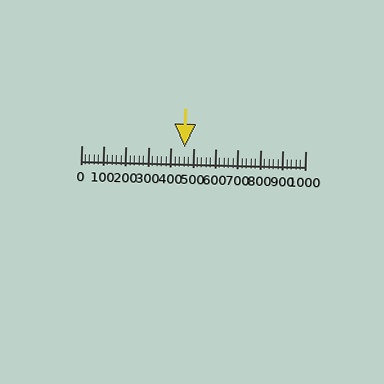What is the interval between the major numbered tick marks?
The major tick marks are spaced 100 units apart.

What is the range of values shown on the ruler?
The ruler shows values from 0 to 1000.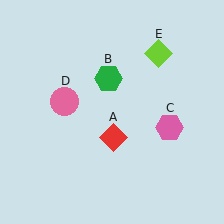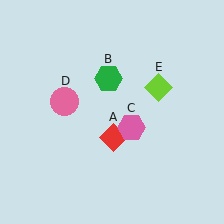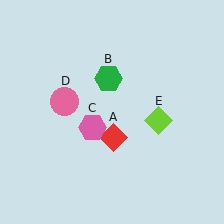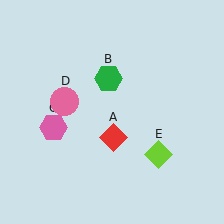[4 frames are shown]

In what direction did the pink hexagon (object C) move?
The pink hexagon (object C) moved left.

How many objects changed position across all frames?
2 objects changed position: pink hexagon (object C), lime diamond (object E).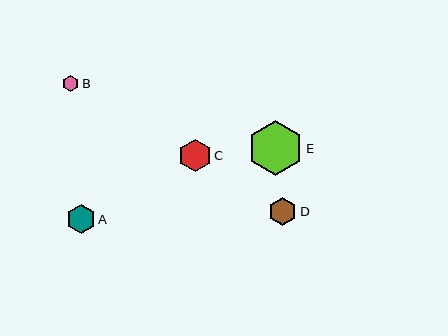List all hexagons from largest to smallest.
From largest to smallest: E, C, A, D, B.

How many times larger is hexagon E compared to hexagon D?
Hexagon E is approximately 2.0 times the size of hexagon D.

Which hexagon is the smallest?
Hexagon B is the smallest with a size of approximately 16 pixels.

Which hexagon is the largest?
Hexagon E is the largest with a size of approximately 55 pixels.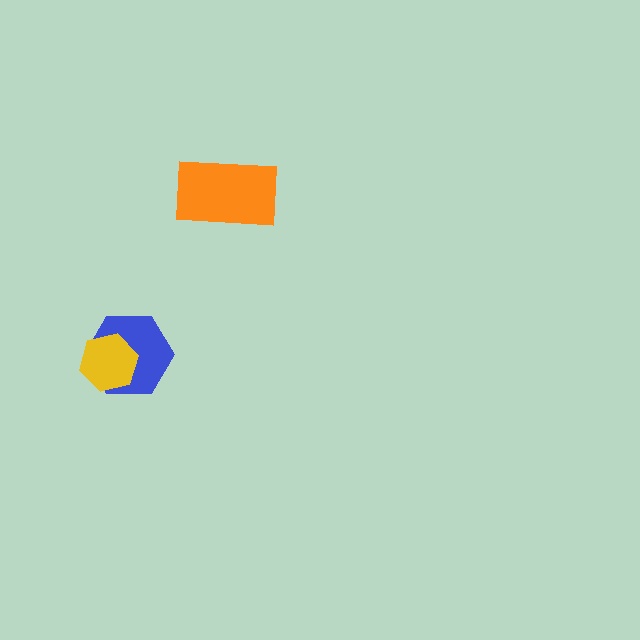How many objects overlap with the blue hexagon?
1 object overlaps with the blue hexagon.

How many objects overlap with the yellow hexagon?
1 object overlaps with the yellow hexagon.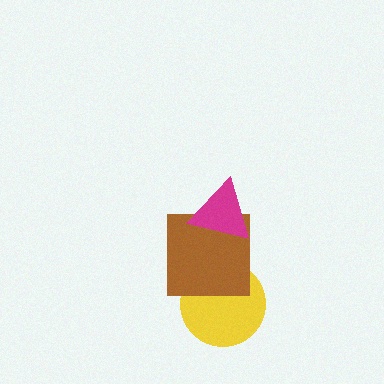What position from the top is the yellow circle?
The yellow circle is 3rd from the top.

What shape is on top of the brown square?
The magenta triangle is on top of the brown square.